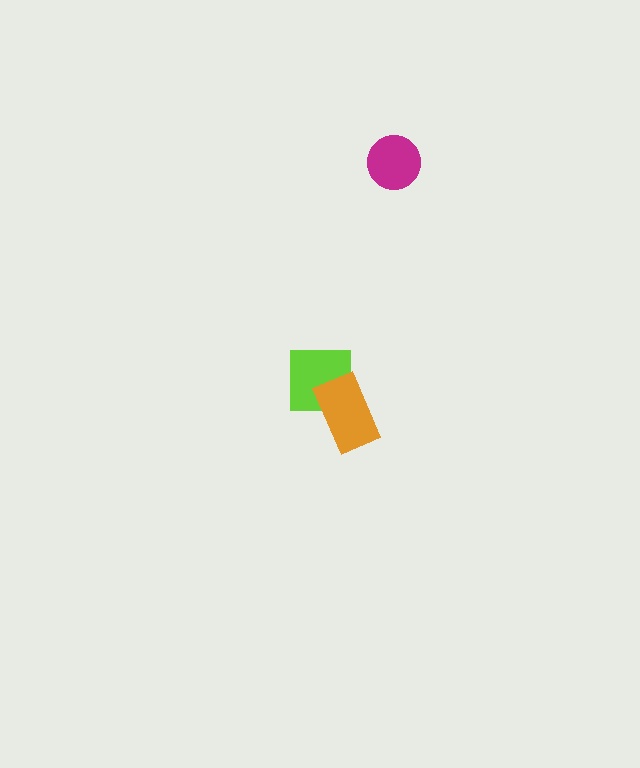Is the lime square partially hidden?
Yes, it is partially covered by another shape.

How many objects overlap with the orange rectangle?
1 object overlaps with the orange rectangle.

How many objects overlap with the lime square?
1 object overlaps with the lime square.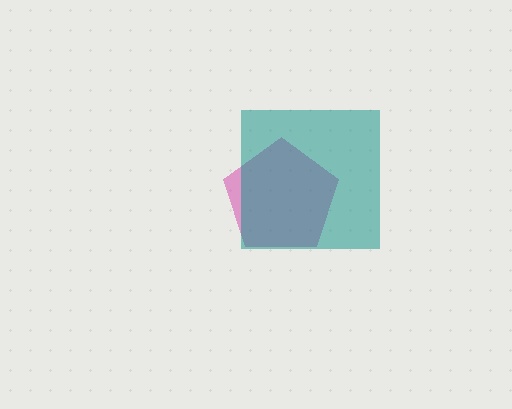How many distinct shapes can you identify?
There are 2 distinct shapes: a magenta pentagon, a teal square.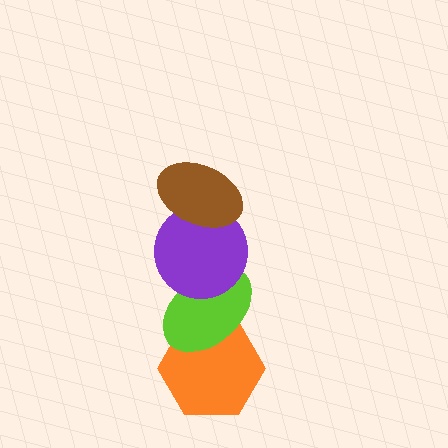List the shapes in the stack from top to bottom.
From top to bottom: the brown ellipse, the purple circle, the lime ellipse, the orange hexagon.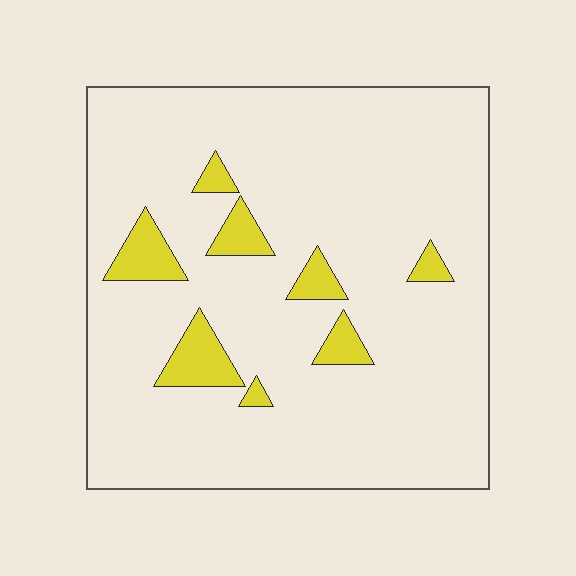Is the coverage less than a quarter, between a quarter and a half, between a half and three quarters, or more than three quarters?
Less than a quarter.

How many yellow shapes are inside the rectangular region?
8.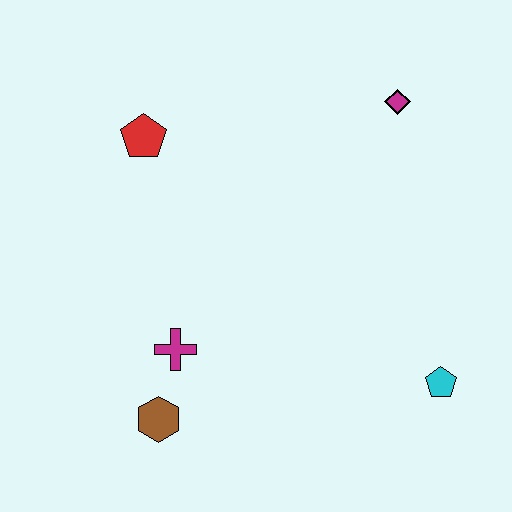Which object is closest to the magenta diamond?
The red pentagon is closest to the magenta diamond.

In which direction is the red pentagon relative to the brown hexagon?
The red pentagon is above the brown hexagon.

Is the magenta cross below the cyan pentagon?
No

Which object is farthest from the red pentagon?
The cyan pentagon is farthest from the red pentagon.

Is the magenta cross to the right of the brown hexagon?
Yes